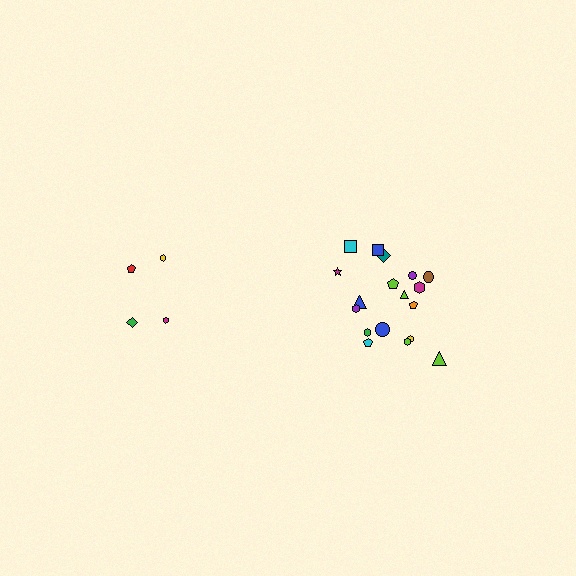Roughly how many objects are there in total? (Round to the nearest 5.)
Roughly 20 objects in total.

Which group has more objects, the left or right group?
The right group.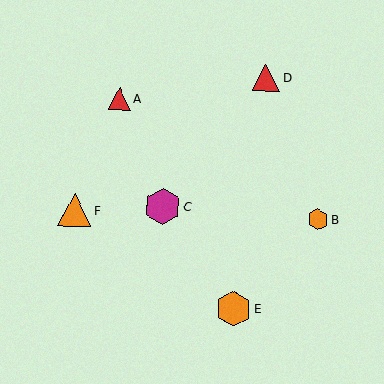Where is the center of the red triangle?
The center of the red triangle is at (266, 77).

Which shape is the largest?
The magenta hexagon (labeled C) is the largest.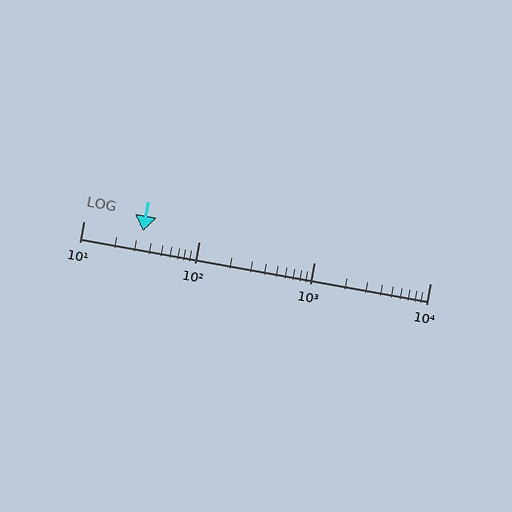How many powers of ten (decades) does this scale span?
The scale spans 3 decades, from 10 to 10000.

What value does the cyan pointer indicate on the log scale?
The pointer indicates approximately 33.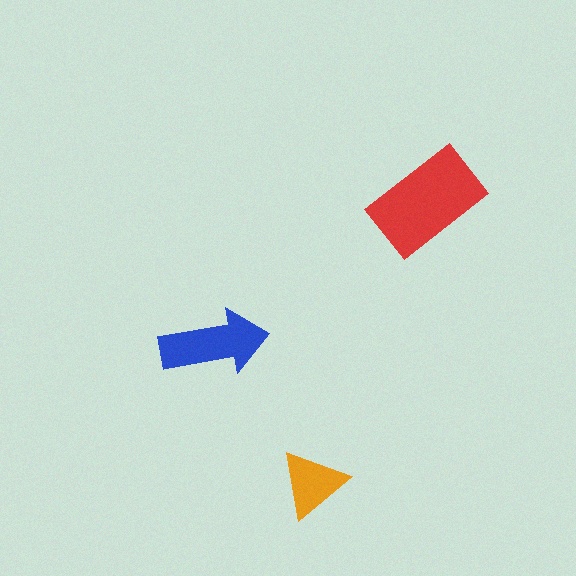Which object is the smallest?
The orange triangle.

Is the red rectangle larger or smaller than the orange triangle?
Larger.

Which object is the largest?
The red rectangle.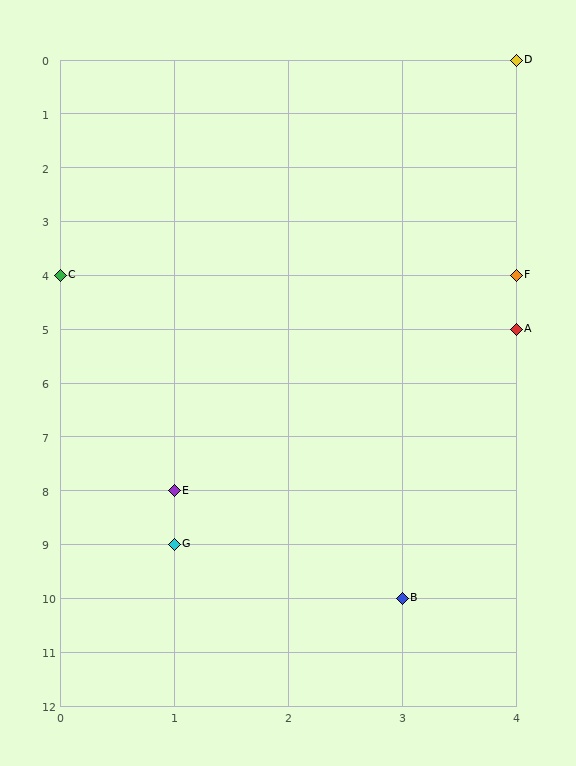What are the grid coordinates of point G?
Point G is at grid coordinates (1, 9).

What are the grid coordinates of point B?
Point B is at grid coordinates (3, 10).